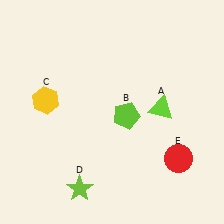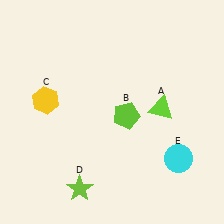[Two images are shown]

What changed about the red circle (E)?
In Image 1, E is red. In Image 2, it changed to cyan.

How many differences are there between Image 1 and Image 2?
There is 1 difference between the two images.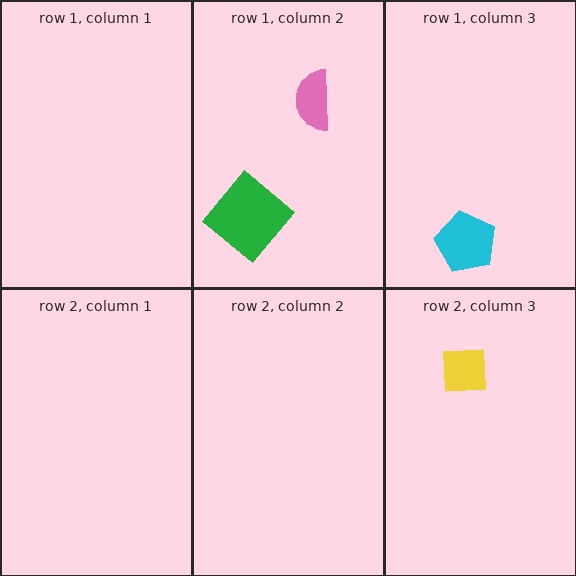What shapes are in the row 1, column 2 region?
The pink semicircle, the green diamond.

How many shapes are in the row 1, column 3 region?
1.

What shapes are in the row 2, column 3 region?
The yellow square.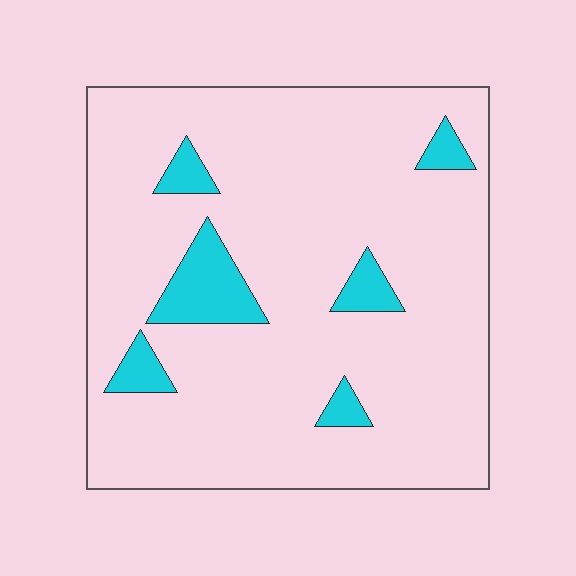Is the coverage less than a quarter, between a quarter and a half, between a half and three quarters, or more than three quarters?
Less than a quarter.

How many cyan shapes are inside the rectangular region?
6.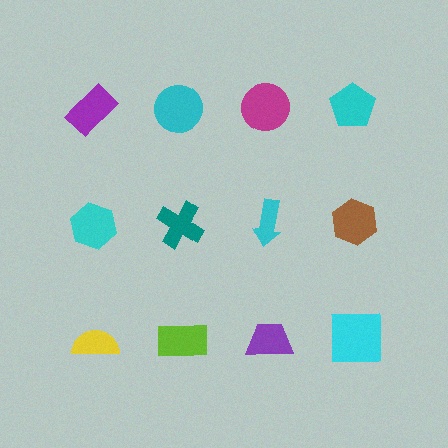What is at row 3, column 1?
A yellow semicircle.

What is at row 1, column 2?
A cyan circle.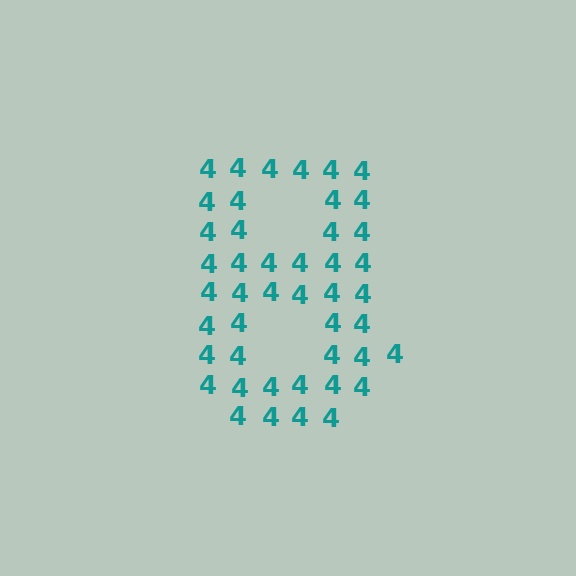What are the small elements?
The small elements are digit 4's.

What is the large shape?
The large shape is the digit 8.